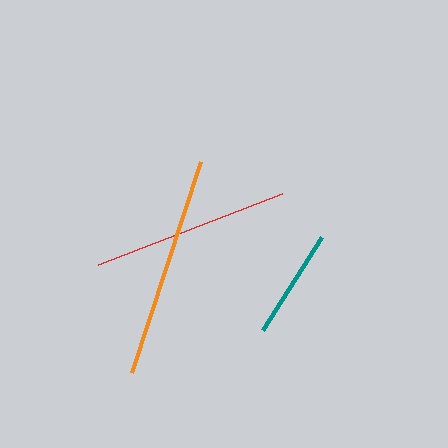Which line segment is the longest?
The orange line is the longest at approximately 221 pixels.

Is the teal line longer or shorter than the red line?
The red line is longer than the teal line.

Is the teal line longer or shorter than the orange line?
The orange line is longer than the teal line.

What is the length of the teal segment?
The teal segment is approximately 111 pixels long.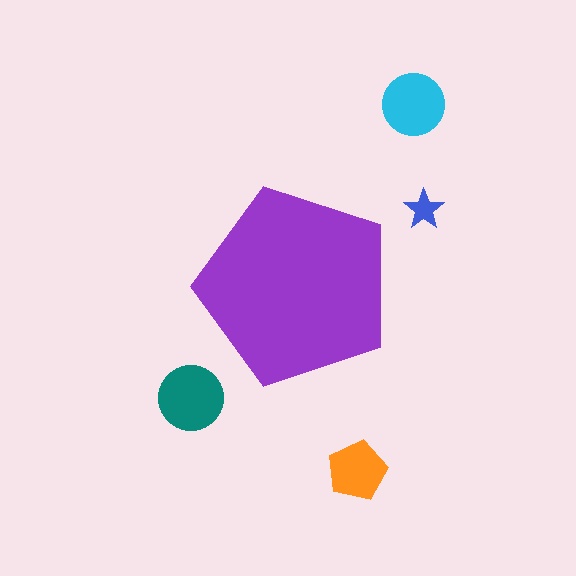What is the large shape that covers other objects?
A purple pentagon.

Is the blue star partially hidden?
No, the blue star is fully visible.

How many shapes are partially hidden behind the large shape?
0 shapes are partially hidden.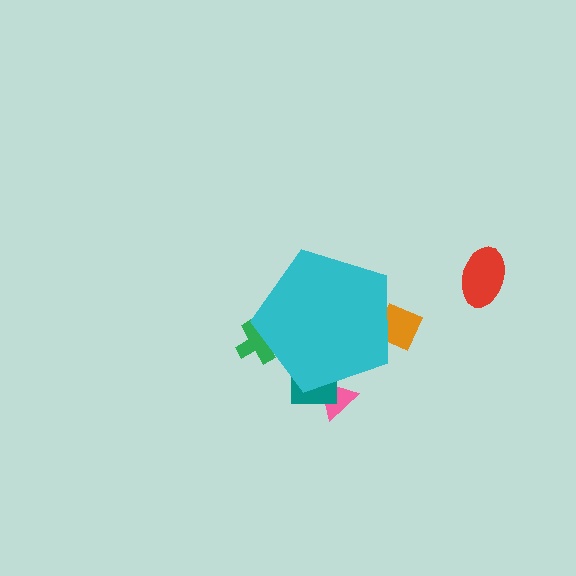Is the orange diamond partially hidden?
Yes, the orange diamond is partially hidden behind the cyan pentagon.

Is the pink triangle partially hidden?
Yes, the pink triangle is partially hidden behind the cyan pentagon.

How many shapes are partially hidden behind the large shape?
4 shapes are partially hidden.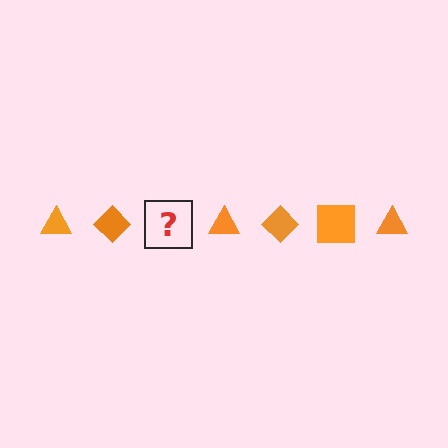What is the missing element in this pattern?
The missing element is an orange square.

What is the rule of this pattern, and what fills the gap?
The rule is that the pattern cycles through triangle, diamond, square shapes in orange. The gap should be filled with an orange square.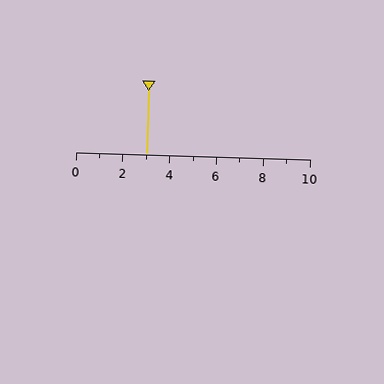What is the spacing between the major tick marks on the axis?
The major ticks are spaced 2 apart.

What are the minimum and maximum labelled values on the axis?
The axis runs from 0 to 10.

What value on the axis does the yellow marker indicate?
The marker indicates approximately 3.